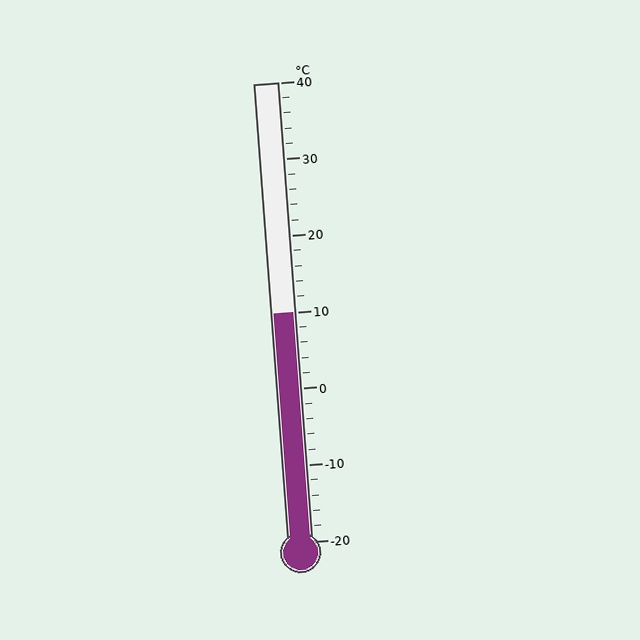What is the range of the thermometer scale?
The thermometer scale ranges from -20°C to 40°C.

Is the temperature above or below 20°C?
The temperature is below 20°C.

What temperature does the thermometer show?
The thermometer shows approximately 10°C.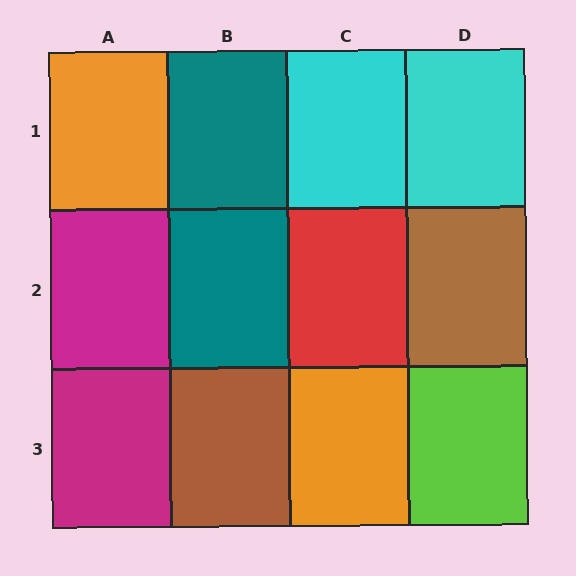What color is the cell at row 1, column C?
Cyan.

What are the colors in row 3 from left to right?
Magenta, brown, orange, lime.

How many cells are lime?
1 cell is lime.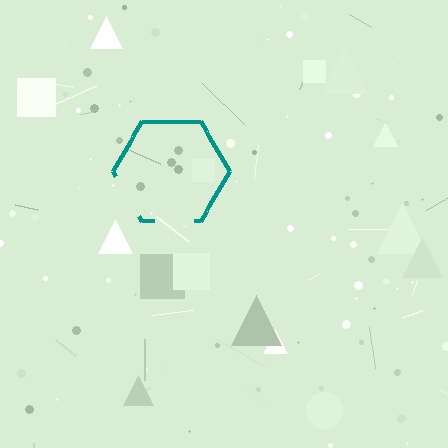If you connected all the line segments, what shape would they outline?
They would outline a hexagon.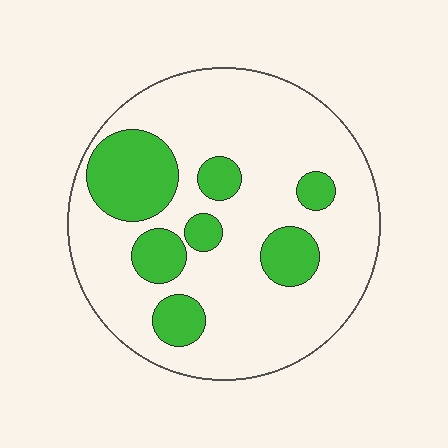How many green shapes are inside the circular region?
7.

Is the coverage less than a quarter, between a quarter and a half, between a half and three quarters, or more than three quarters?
Less than a quarter.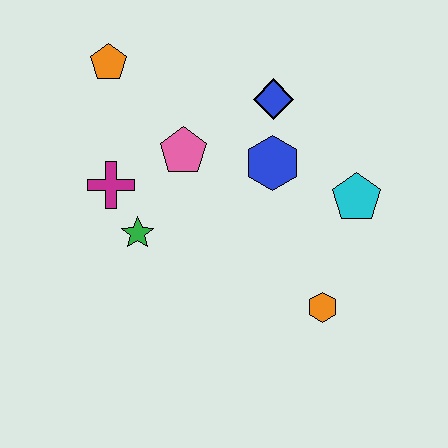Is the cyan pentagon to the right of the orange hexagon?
Yes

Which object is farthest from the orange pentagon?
The orange hexagon is farthest from the orange pentagon.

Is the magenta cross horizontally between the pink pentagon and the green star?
No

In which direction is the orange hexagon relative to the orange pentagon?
The orange hexagon is below the orange pentagon.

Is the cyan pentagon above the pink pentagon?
No